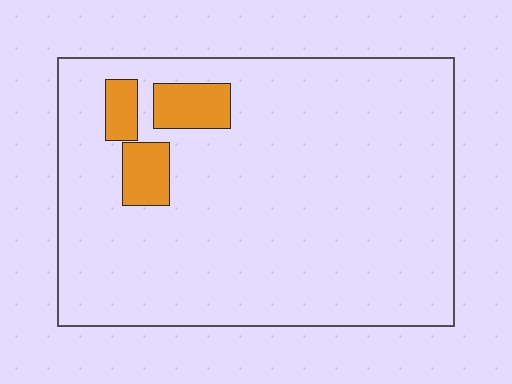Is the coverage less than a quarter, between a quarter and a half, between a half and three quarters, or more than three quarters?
Less than a quarter.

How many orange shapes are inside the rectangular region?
3.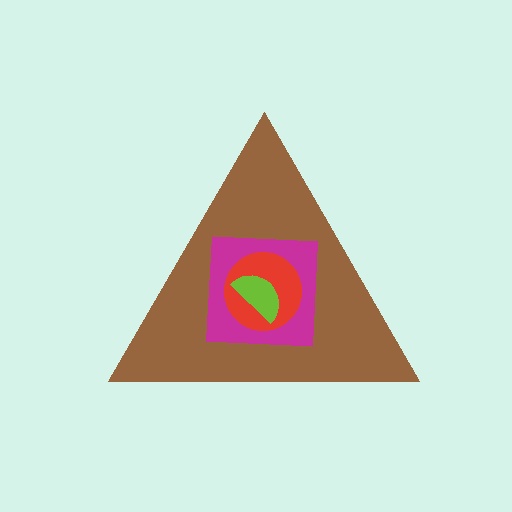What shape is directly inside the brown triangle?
The magenta square.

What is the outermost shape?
The brown triangle.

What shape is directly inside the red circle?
The lime semicircle.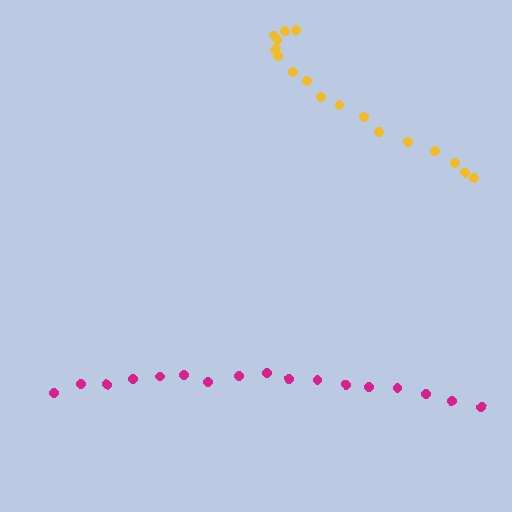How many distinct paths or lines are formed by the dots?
There are 2 distinct paths.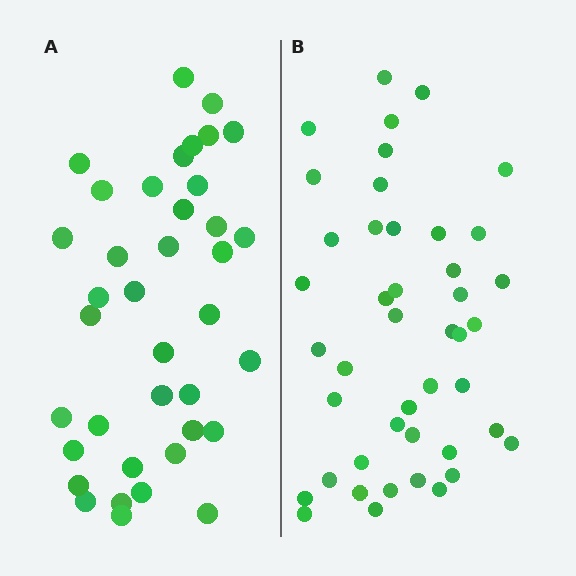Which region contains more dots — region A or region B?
Region B (the right region) has more dots.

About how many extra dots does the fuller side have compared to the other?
Region B has about 6 more dots than region A.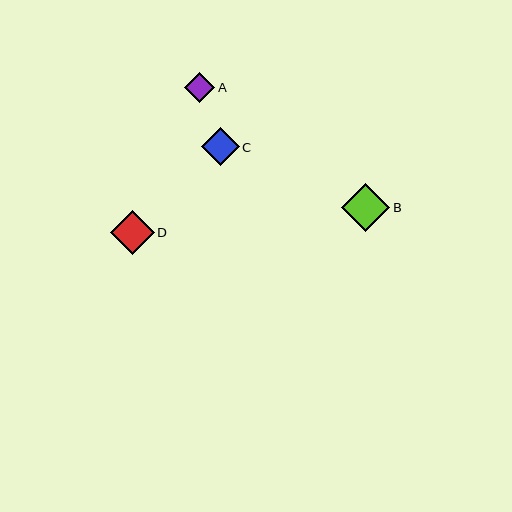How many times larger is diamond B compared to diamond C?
Diamond B is approximately 1.3 times the size of diamond C.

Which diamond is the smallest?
Diamond A is the smallest with a size of approximately 30 pixels.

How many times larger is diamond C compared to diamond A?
Diamond C is approximately 1.3 times the size of diamond A.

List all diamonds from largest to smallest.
From largest to smallest: B, D, C, A.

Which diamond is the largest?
Diamond B is the largest with a size of approximately 48 pixels.